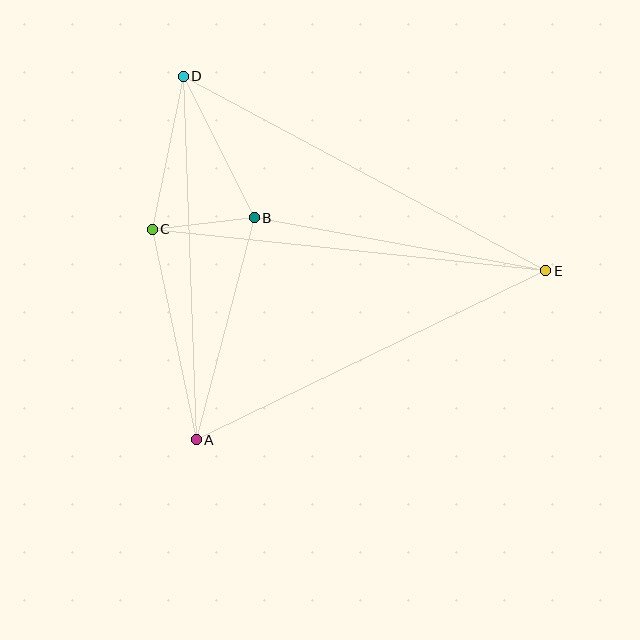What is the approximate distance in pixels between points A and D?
The distance between A and D is approximately 363 pixels.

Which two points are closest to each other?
Points B and C are closest to each other.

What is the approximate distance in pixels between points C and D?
The distance between C and D is approximately 156 pixels.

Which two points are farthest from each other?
Points D and E are farthest from each other.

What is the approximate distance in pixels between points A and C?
The distance between A and C is approximately 215 pixels.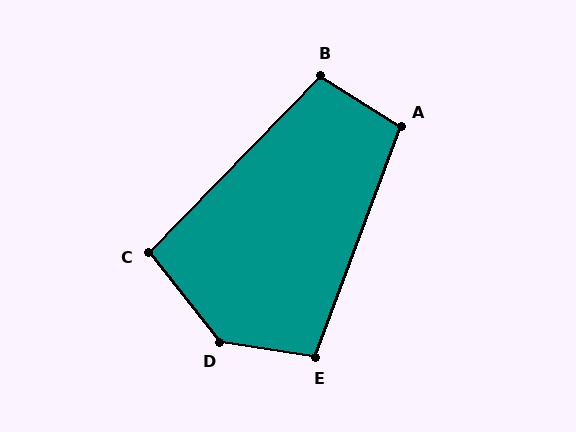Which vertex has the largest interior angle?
D, at approximately 137 degrees.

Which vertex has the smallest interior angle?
C, at approximately 98 degrees.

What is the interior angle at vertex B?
Approximately 102 degrees (obtuse).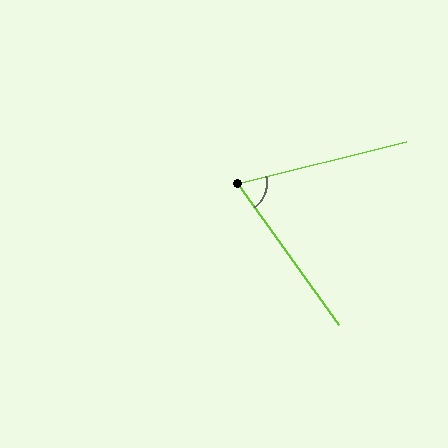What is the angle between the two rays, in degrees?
Approximately 68 degrees.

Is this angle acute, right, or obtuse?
It is acute.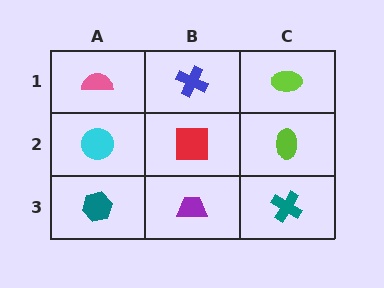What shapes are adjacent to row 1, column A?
A cyan circle (row 2, column A), a blue cross (row 1, column B).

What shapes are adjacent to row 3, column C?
A lime ellipse (row 2, column C), a purple trapezoid (row 3, column B).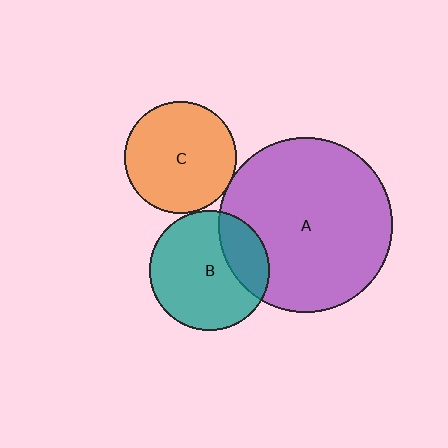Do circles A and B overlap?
Yes.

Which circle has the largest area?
Circle A (purple).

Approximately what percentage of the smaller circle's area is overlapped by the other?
Approximately 25%.